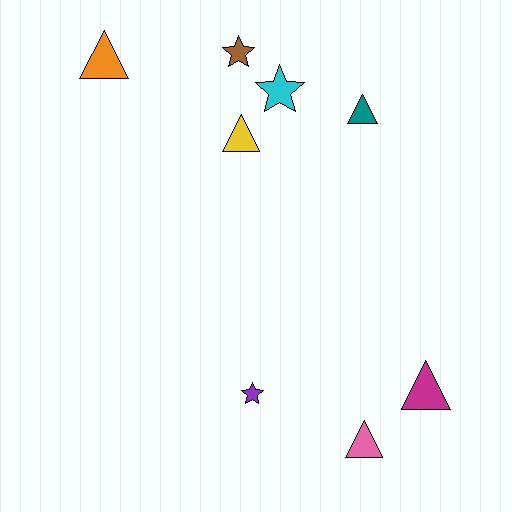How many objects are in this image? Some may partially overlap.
There are 8 objects.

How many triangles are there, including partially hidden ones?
There are 5 triangles.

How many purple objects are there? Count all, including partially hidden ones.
There is 1 purple object.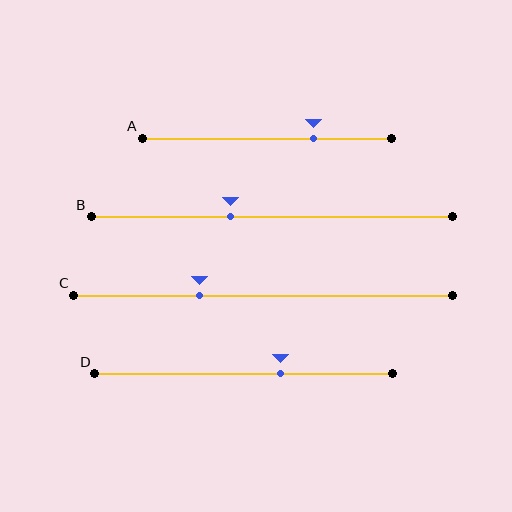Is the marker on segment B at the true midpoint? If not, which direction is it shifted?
No, the marker on segment B is shifted to the left by about 11% of the segment length.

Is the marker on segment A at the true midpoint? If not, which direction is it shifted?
No, the marker on segment A is shifted to the right by about 19% of the segment length.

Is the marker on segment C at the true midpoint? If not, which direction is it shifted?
No, the marker on segment C is shifted to the left by about 17% of the segment length.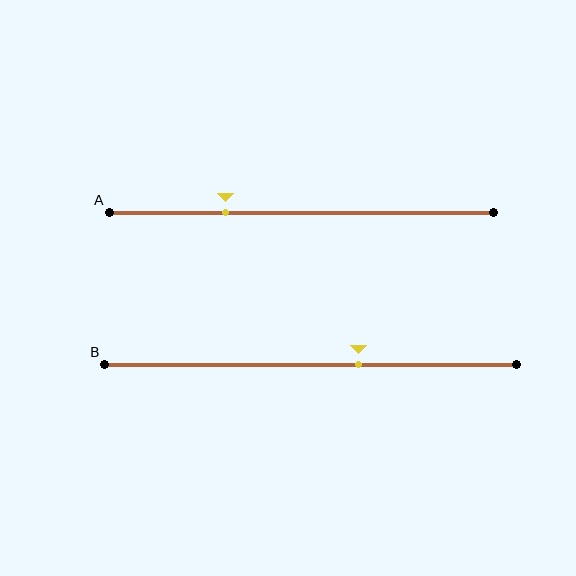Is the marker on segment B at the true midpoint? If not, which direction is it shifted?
No, the marker on segment B is shifted to the right by about 12% of the segment length.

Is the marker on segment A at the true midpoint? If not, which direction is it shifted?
No, the marker on segment A is shifted to the left by about 20% of the segment length.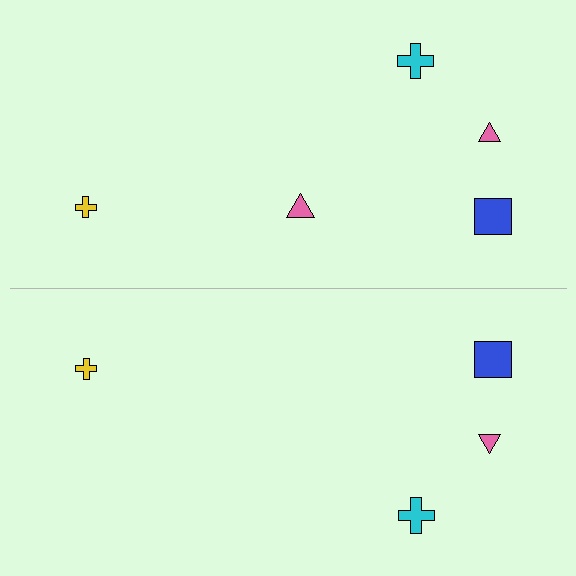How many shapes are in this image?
There are 9 shapes in this image.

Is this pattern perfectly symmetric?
No, the pattern is not perfectly symmetric. A pink triangle is missing from the bottom side.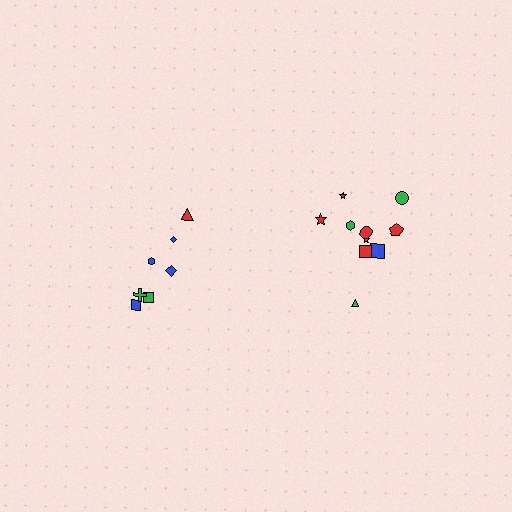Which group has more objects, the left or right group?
The right group.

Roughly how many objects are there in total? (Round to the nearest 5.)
Roughly 15 objects in total.